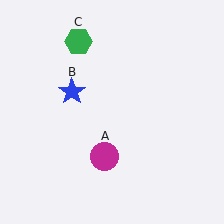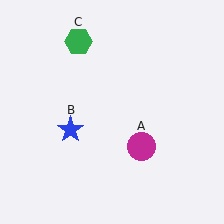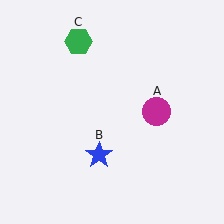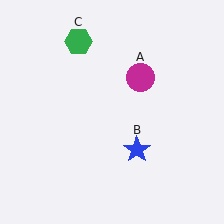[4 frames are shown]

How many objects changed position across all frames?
2 objects changed position: magenta circle (object A), blue star (object B).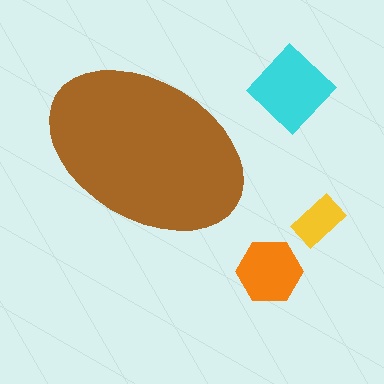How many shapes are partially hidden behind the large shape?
0 shapes are partially hidden.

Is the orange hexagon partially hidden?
No, the orange hexagon is fully visible.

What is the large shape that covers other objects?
A brown ellipse.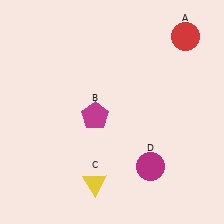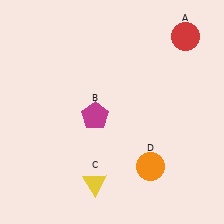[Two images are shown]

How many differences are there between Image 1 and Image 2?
There is 1 difference between the two images.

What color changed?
The circle (D) changed from magenta in Image 1 to orange in Image 2.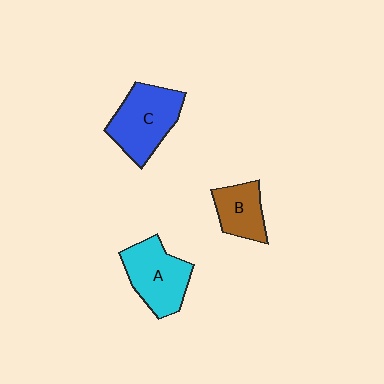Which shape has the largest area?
Shape C (blue).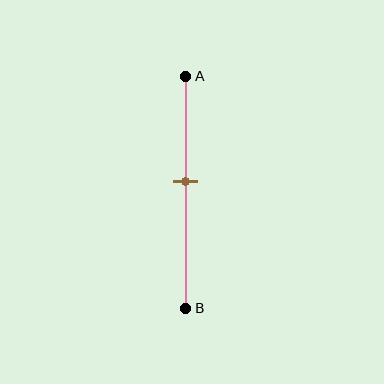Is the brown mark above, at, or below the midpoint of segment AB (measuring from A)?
The brown mark is above the midpoint of segment AB.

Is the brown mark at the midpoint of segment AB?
No, the mark is at about 45% from A, not at the 50% midpoint.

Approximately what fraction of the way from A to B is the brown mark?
The brown mark is approximately 45% of the way from A to B.